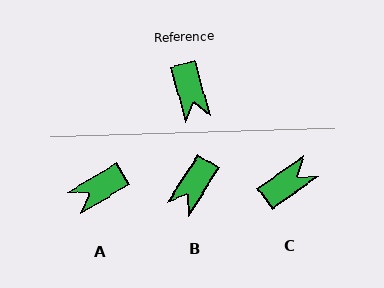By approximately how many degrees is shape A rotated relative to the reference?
Approximately 74 degrees clockwise.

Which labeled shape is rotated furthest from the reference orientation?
C, about 111 degrees away.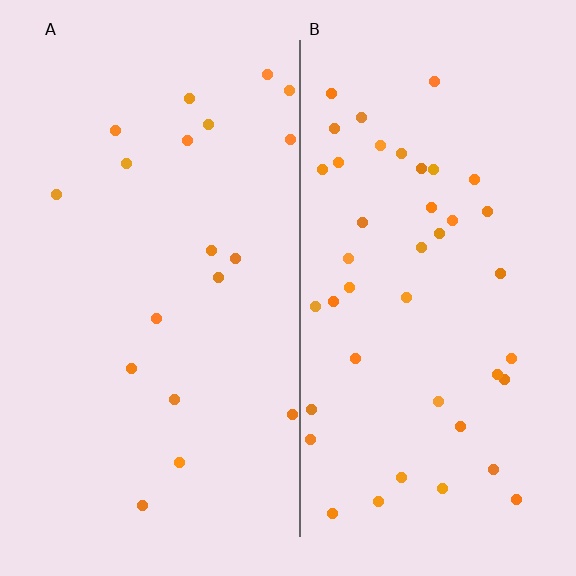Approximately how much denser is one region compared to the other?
Approximately 2.3× — region B over region A.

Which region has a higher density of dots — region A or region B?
B (the right).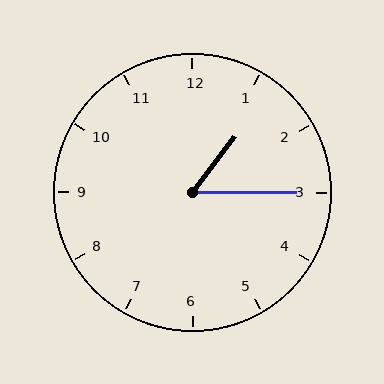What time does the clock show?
1:15.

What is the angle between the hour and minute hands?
Approximately 52 degrees.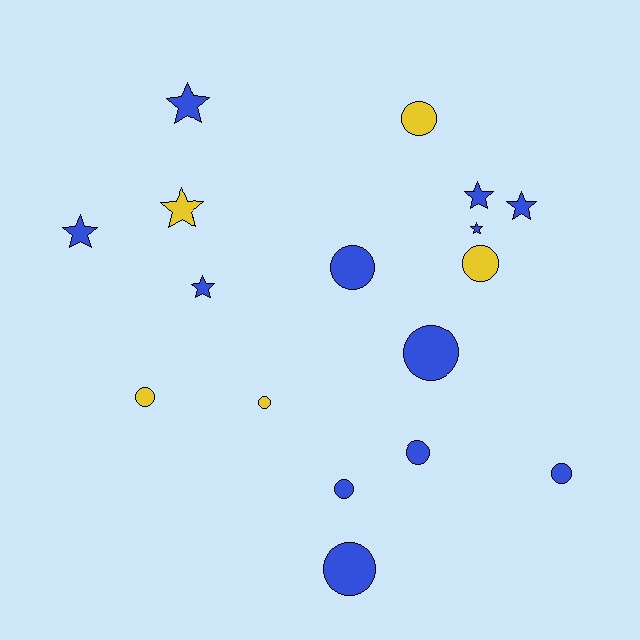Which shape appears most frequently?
Circle, with 10 objects.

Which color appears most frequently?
Blue, with 12 objects.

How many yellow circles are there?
There are 4 yellow circles.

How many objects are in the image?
There are 17 objects.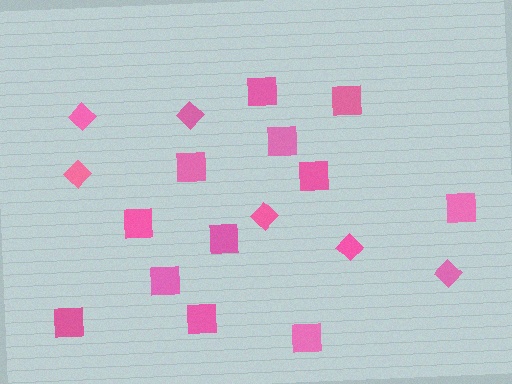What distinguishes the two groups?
There are 2 groups: one group of diamonds (6) and one group of squares (12).